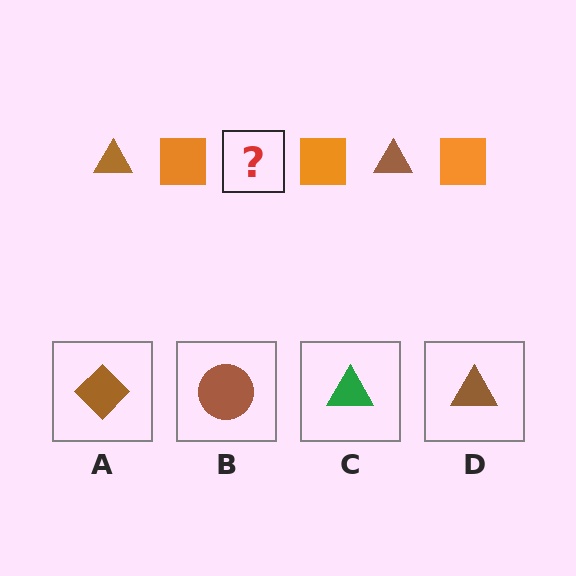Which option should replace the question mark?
Option D.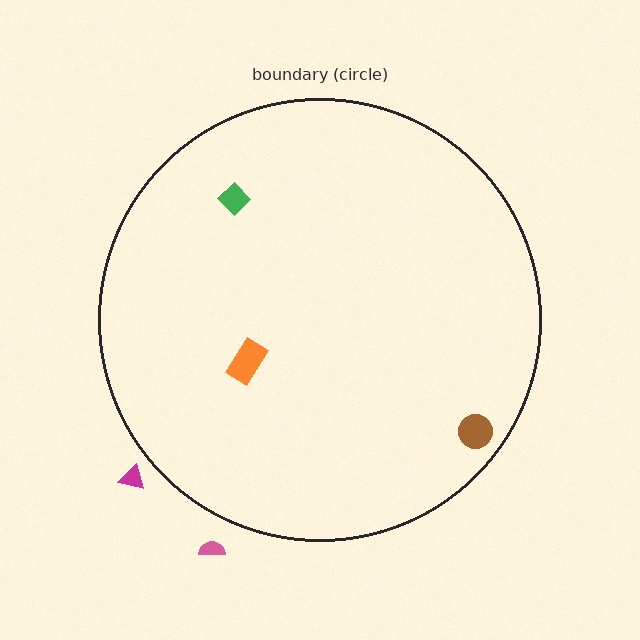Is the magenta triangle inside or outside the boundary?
Outside.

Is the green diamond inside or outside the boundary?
Inside.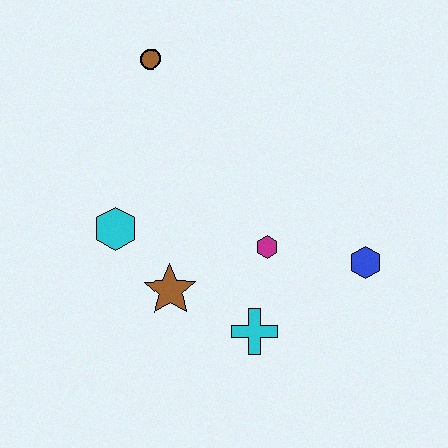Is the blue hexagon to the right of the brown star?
Yes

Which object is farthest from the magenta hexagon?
The brown circle is farthest from the magenta hexagon.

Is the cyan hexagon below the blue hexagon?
No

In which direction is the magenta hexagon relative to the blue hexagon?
The magenta hexagon is to the left of the blue hexagon.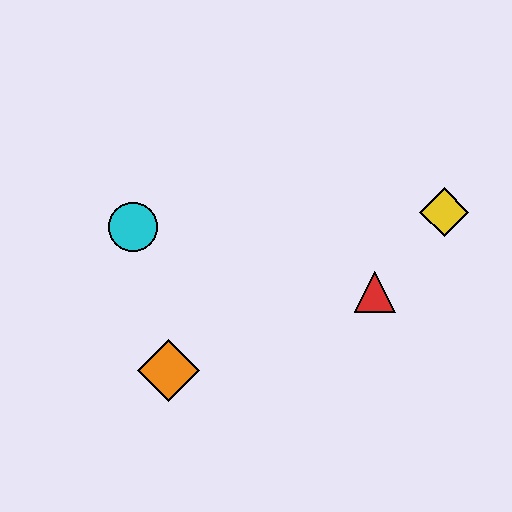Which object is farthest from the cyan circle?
The yellow diamond is farthest from the cyan circle.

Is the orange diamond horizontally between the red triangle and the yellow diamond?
No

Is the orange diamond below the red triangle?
Yes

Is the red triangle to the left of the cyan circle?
No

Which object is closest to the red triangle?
The yellow diamond is closest to the red triangle.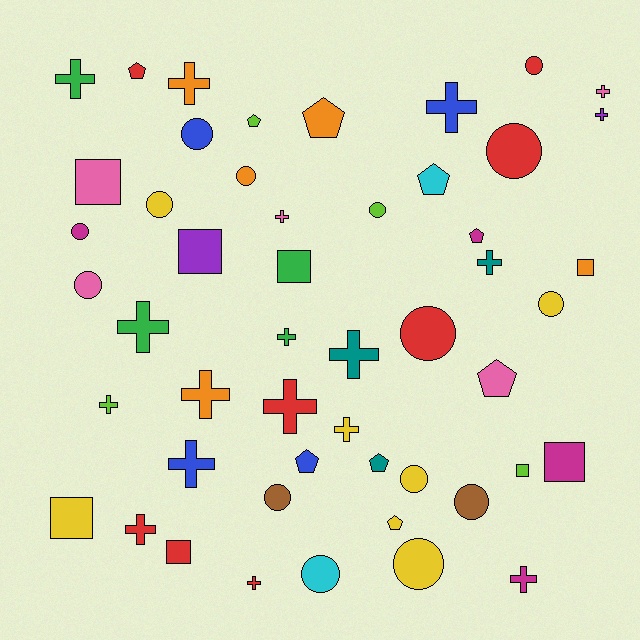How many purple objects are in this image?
There are 2 purple objects.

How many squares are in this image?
There are 8 squares.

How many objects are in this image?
There are 50 objects.